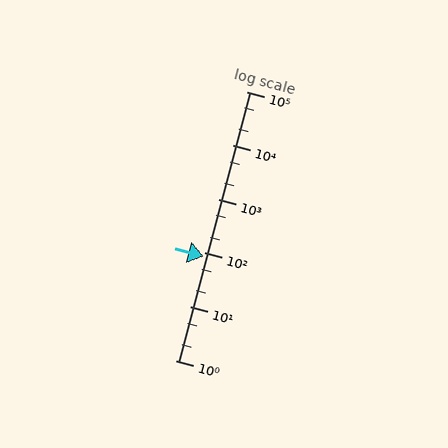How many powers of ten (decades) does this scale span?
The scale spans 5 decades, from 1 to 100000.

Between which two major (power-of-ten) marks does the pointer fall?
The pointer is between 10 and 100.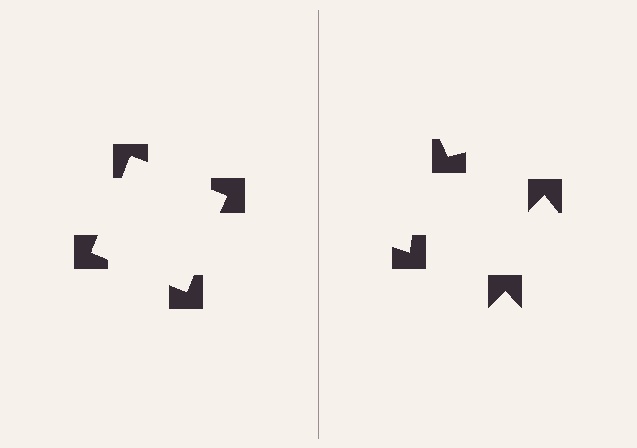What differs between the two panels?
The notched squares are positioned identically on both sides; only the wedge orientations differ. On the left they align to a square; on the right they are misaligned.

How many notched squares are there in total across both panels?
8 — 4 on each side.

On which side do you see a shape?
An illusory square appears on the left side. On the right side the wedge cuts are rotated, so no coherent shape forms.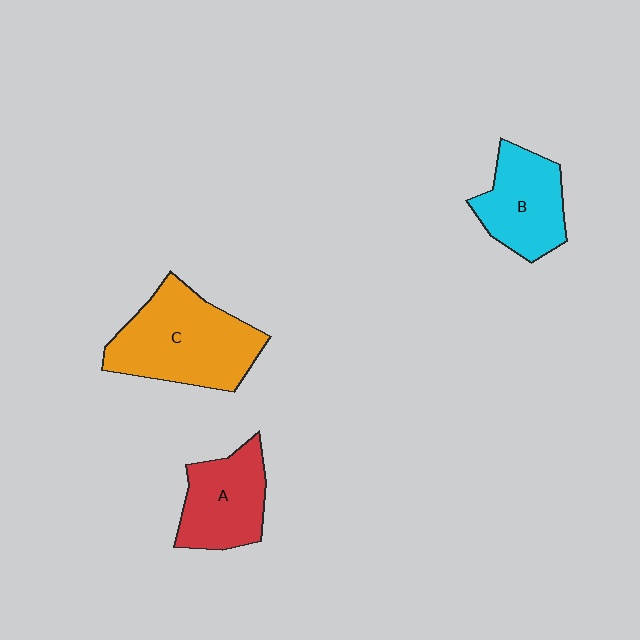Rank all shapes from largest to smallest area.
From largest to smallest: C (orange), B (cyan), A (red).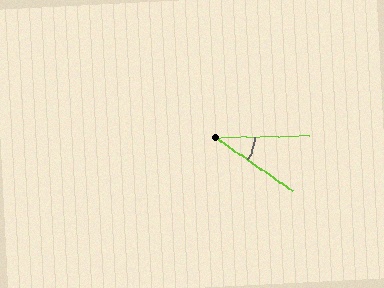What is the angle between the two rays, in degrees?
Approximately 36 degrees.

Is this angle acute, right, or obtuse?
It is acute.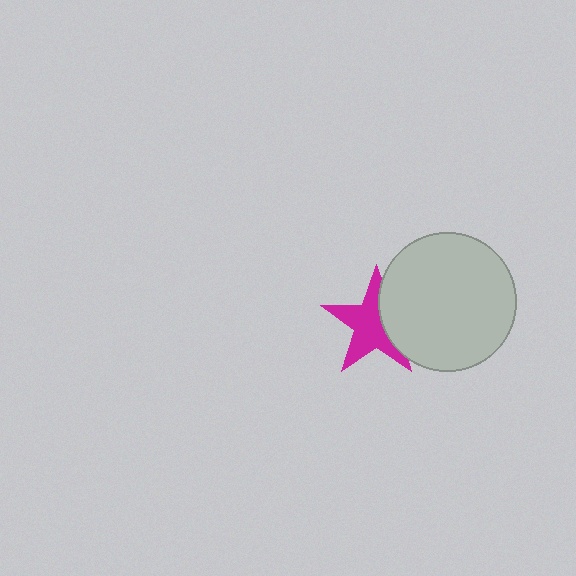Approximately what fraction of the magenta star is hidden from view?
Roughly 34% of the magenta star is hidden behind the light gray circle.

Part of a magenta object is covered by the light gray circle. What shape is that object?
It is a star.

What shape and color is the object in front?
The object in front is a light gray circle.